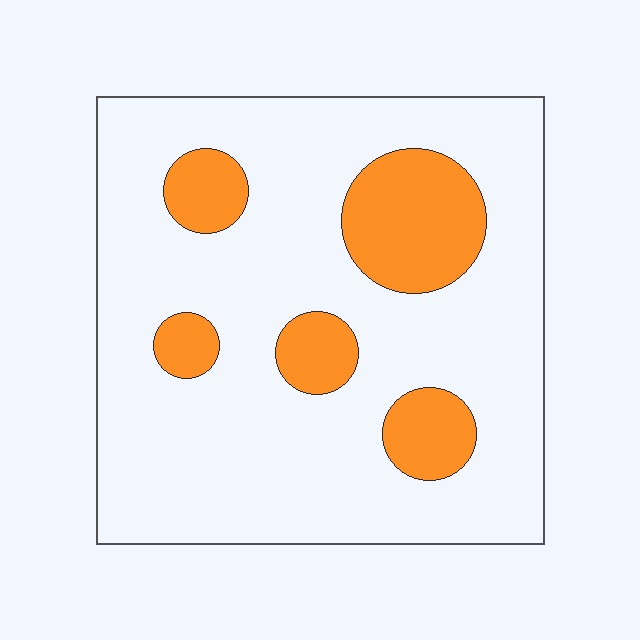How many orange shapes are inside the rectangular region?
5.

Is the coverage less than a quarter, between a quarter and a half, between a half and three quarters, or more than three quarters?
Less than a quarter.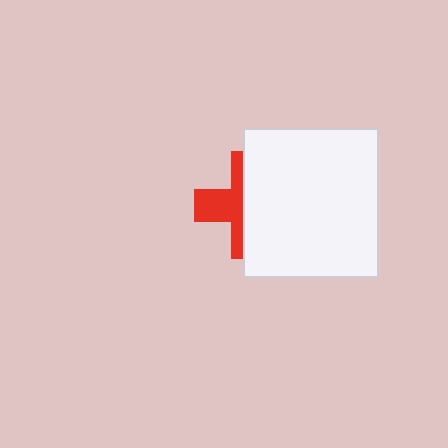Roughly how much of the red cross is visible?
A small part of it is visible (roughly 42%).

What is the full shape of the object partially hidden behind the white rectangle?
The partially hidden object is a red cross.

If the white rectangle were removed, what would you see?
You would see the complete red cross.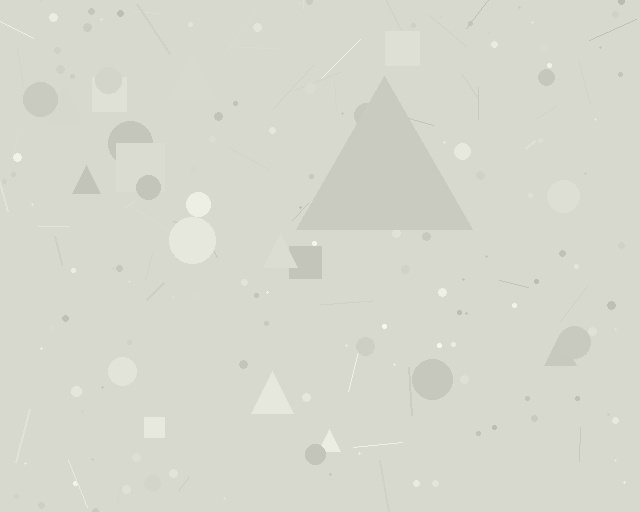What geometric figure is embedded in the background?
A triangle is embedded in the background.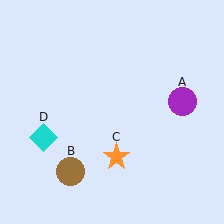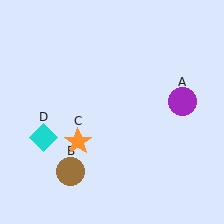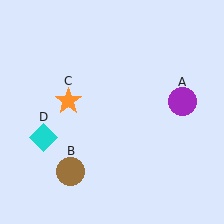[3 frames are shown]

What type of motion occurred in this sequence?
The orange star (object C) rotated clockwise around the center of the scene.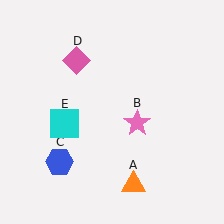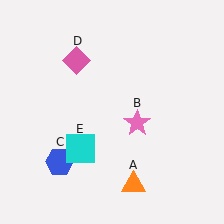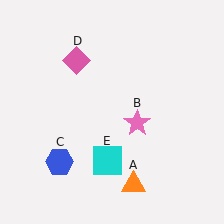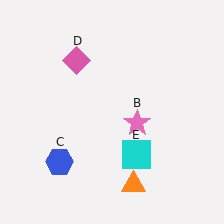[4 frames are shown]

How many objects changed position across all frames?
1 object changed position: cyan square (object E).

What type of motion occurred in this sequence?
The cyan square (object E) rotated counterclockwise around the center of the scene.